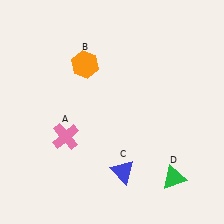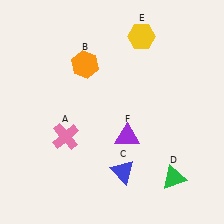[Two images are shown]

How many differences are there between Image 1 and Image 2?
There are 2 differences between the two images.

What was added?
A yellow hexagon (E), a purple triangle (F) were added in Image 2.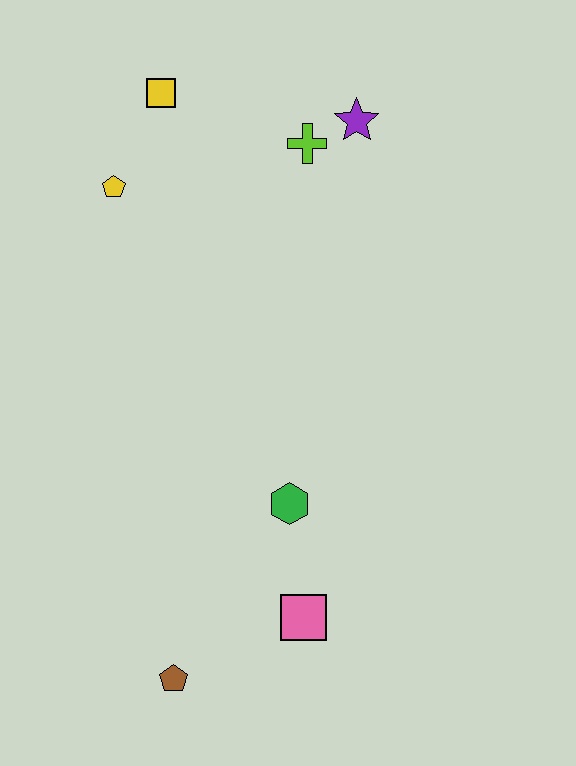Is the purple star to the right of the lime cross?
Yes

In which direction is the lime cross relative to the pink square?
The lime cross is above the pink square.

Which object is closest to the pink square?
The green hexagon is closest to the pink square.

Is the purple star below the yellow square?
Yes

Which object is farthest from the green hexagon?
The yellow square is farthest from the green hexagon.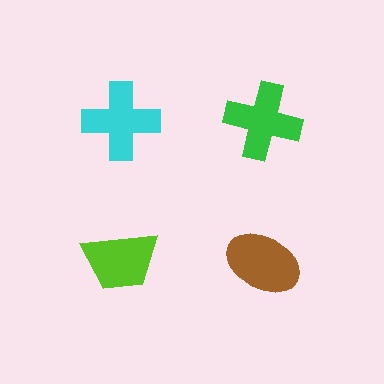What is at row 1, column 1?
A cyan cross.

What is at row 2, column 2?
A brown ellipse.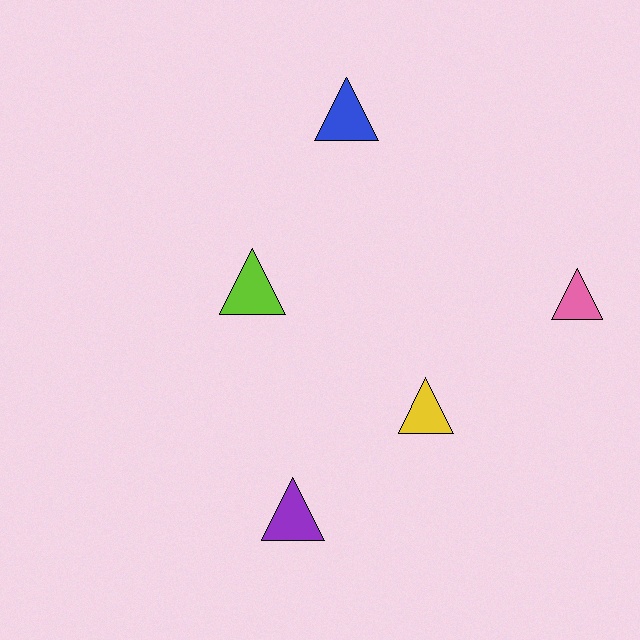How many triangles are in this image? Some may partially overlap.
There are 5 triangles.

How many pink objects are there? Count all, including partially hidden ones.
There is 1 pink object.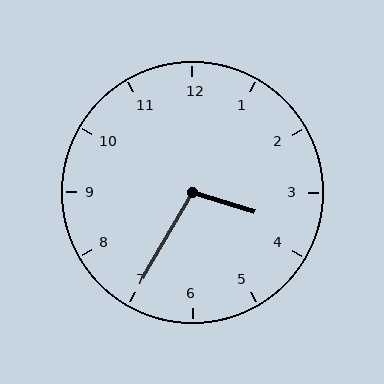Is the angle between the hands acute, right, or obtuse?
It is obtuse.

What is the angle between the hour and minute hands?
Approximately 102 degrees.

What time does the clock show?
3:35.